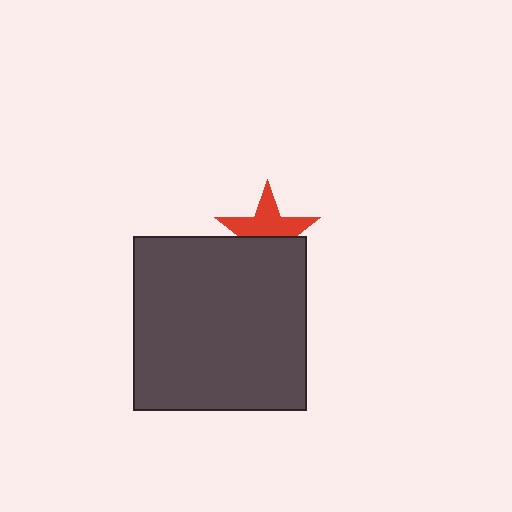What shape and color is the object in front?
The object in front is a dark gray square.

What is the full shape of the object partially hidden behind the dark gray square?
The partially hidden object is a red star.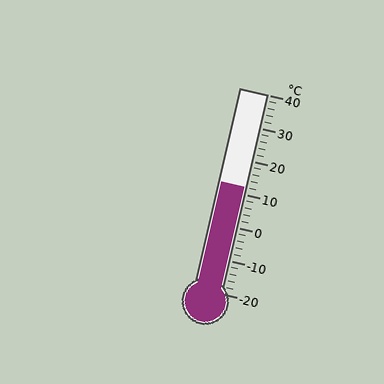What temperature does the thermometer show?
The thermometer shows approximately 12°C.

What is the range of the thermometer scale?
The thermometer scale ranges from -20°C to 40°C.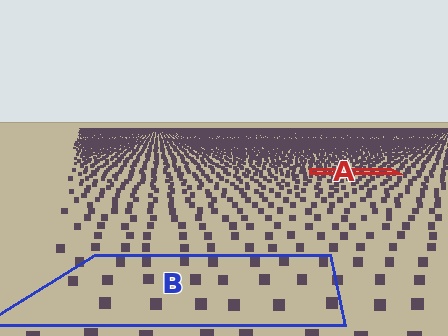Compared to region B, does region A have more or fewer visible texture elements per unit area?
Region A has more texture elements per unit area — they are packed more densely because it is farther away.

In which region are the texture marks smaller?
The texture marks are smaller in region A, because it is farther away.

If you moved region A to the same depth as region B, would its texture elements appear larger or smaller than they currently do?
They would appear larger. At a closer depth, the same texture elements are projected at a bigger on-screen size.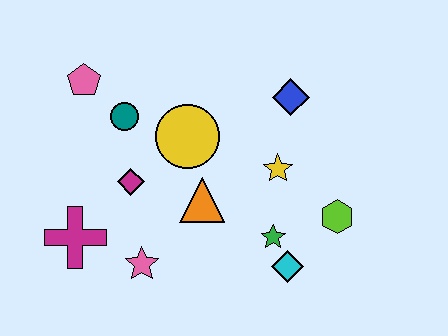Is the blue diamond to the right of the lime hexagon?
No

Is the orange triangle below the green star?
No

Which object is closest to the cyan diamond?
The green star is closest to the cyan diamond.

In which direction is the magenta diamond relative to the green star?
The magenta diamond is to the left of the green star.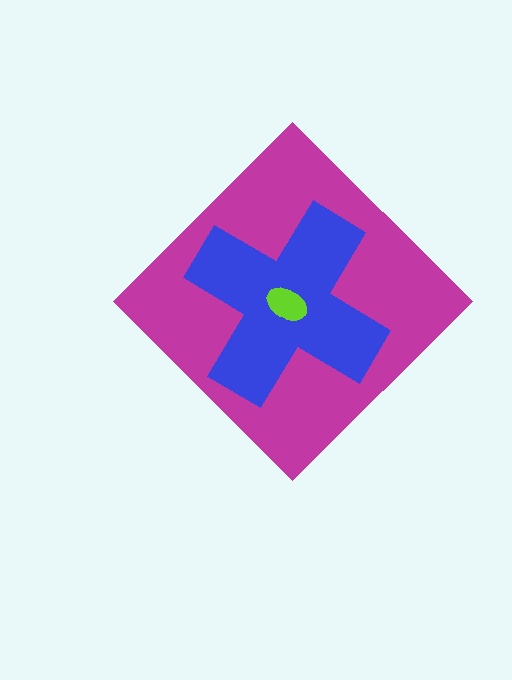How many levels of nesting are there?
3.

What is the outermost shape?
The magenta diamond.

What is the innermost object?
The lime ellipse.